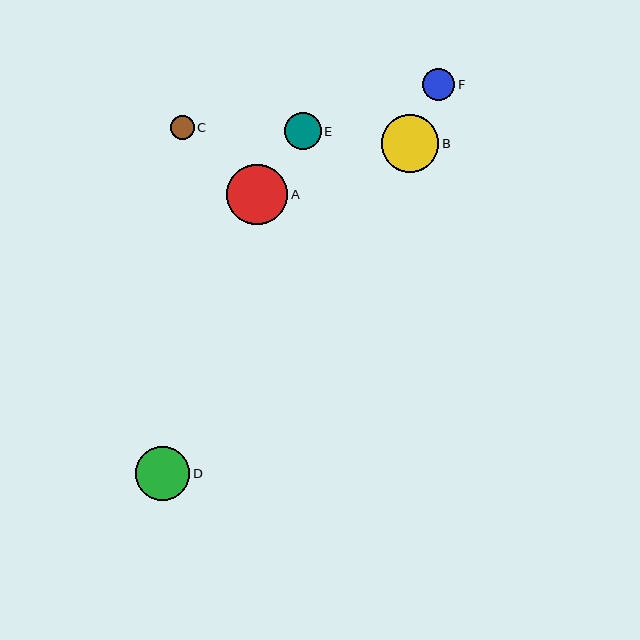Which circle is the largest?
Circle A is the largest with a size of approximately 61 pixels.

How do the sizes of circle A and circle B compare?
Circle A and circle B are approximately the same size.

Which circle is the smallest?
Circle C is the smallest with a size of approximately 24 pixels.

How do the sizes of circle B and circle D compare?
Circle B and circle D are approximately the same size.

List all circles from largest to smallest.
From largest to smallest: A, B, D, E, F, C.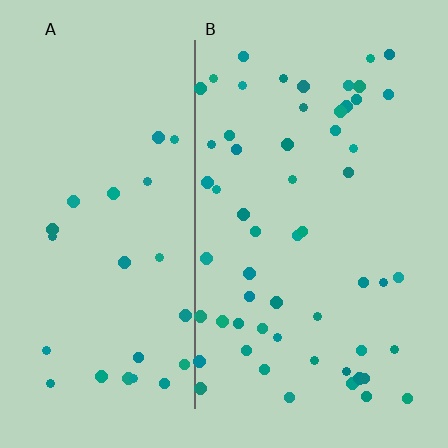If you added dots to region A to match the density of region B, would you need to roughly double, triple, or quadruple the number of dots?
Approximately double.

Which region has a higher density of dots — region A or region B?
B (the right).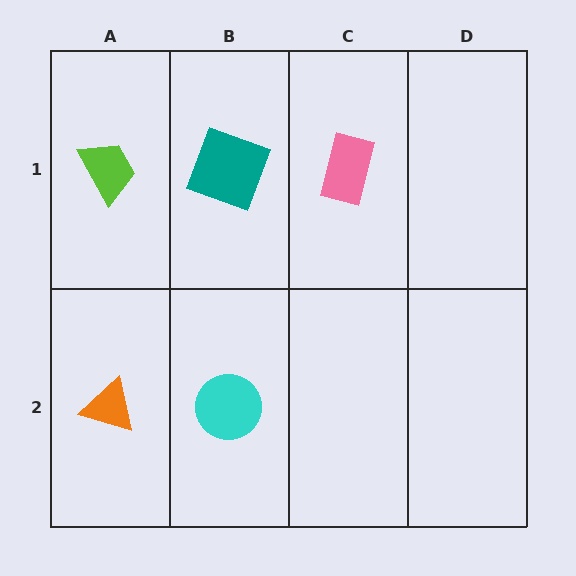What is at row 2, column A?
An orange triangle.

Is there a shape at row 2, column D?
No, that cell is empty.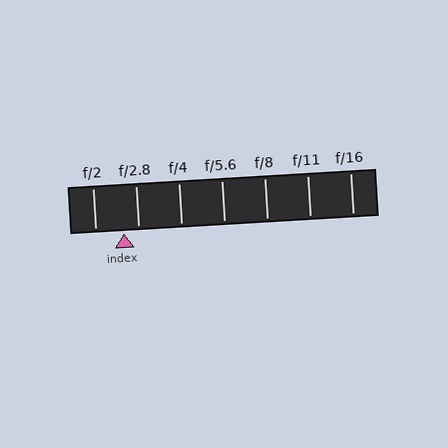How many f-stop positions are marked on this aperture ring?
There are 7 f-stop positions marked.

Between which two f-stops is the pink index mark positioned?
The index mark is between f/2 and f/2.8.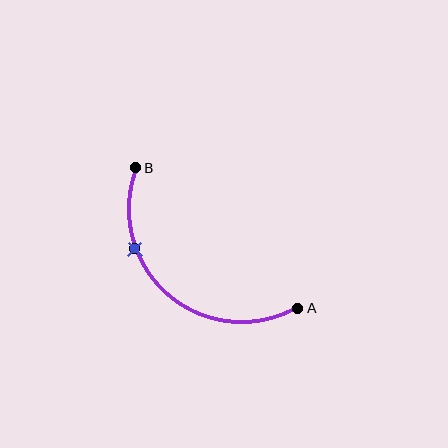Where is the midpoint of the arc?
The arc midpoint is the point on the curve farthest from the straight line joining A and B. It sits below and to the left of that line.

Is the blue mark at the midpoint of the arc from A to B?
No. The blue mark lies on the arc but is closer to endpoint B. The arc midpoint would be at the point on the curve equidistant along the arc from both A and B.